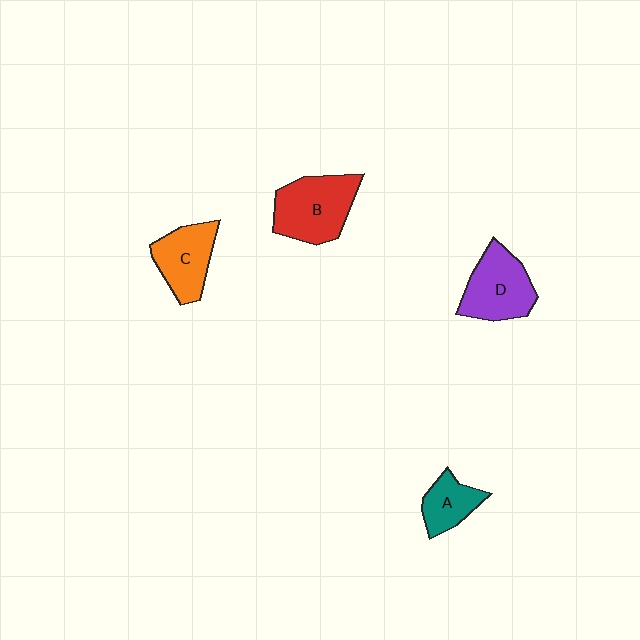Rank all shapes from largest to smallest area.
From largest to smallest: B (red), D (purple), C (orange), A (teal).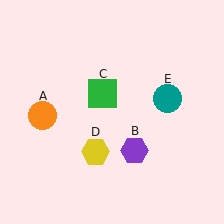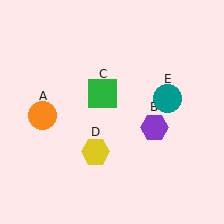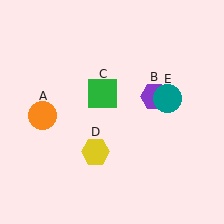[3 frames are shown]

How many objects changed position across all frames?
1 object changed position: purple hexagon (object B).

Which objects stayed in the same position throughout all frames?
Orange circle (object A) and green square (object C) and yellow hexagon (object D) and teal circle (object E) remained stationary.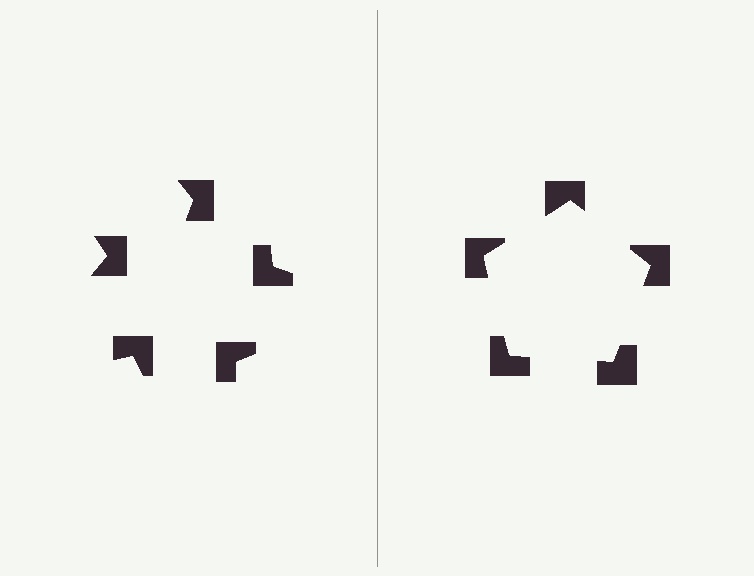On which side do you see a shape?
An illusory pentagon appears on the right side. On the left side the wedge cuts are rotated, so no coherent shape forms.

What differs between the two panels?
The notched squares are positioned identically on both sides; only the wedge orientations differ. On the right they align to a pentagon; on the left they are misaligned.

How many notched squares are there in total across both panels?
10 — 5 on each side.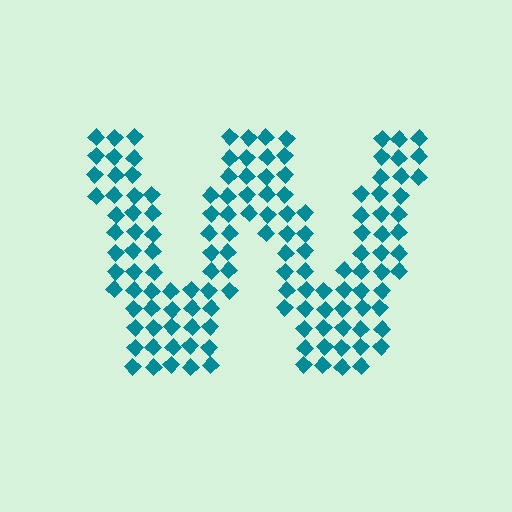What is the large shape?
The large shape is the letter W.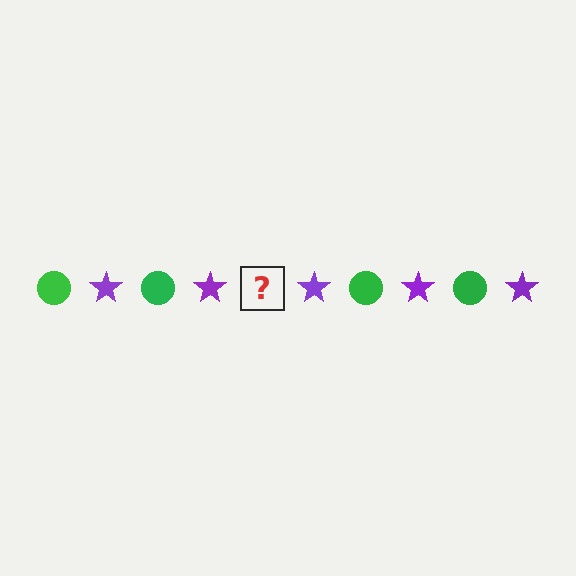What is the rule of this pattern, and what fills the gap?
The rule is that the pattern alternates between green circle and purple star. The gap should be filled with a green circle.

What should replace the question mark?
The question mark should be replaced with a green circle.